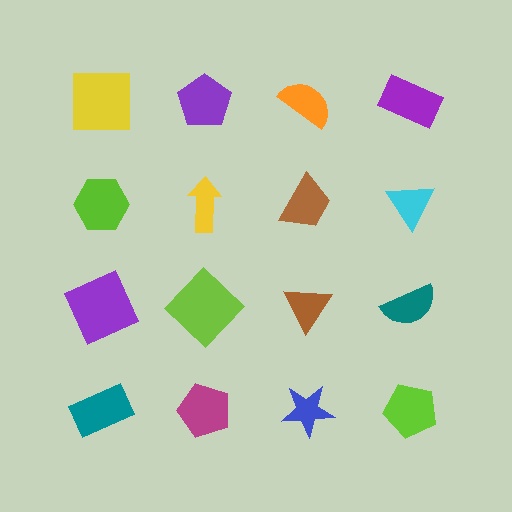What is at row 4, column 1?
A teal rectangle.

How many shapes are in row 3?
4 shapes.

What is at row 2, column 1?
A lime hexagon.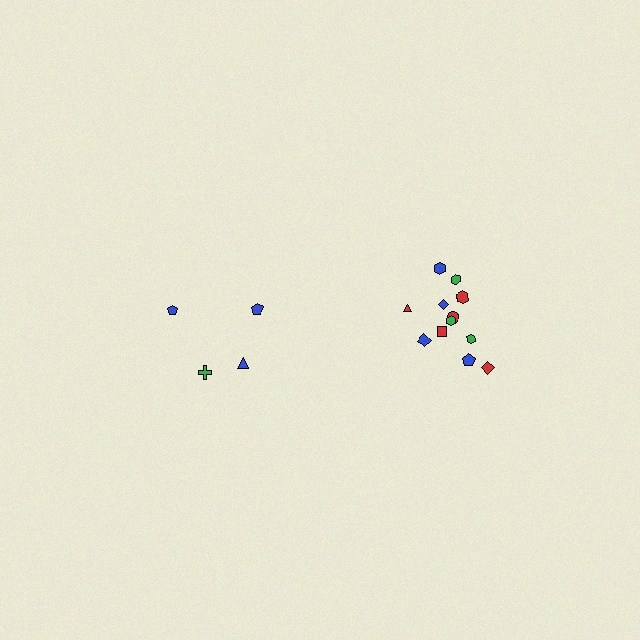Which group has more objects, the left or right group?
The right group.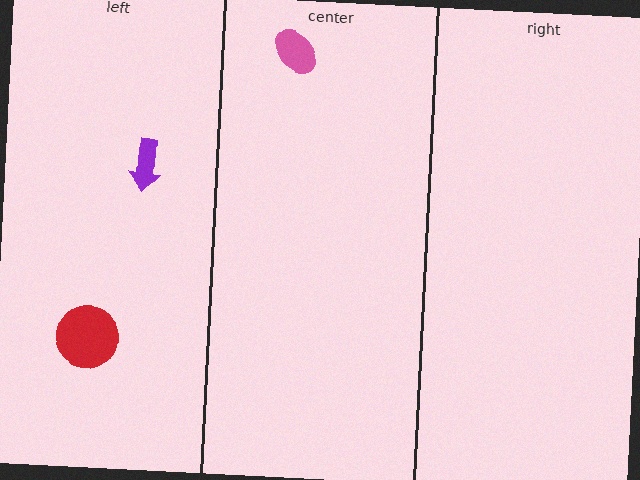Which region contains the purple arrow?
The left region.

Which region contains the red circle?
The left region.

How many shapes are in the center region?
1.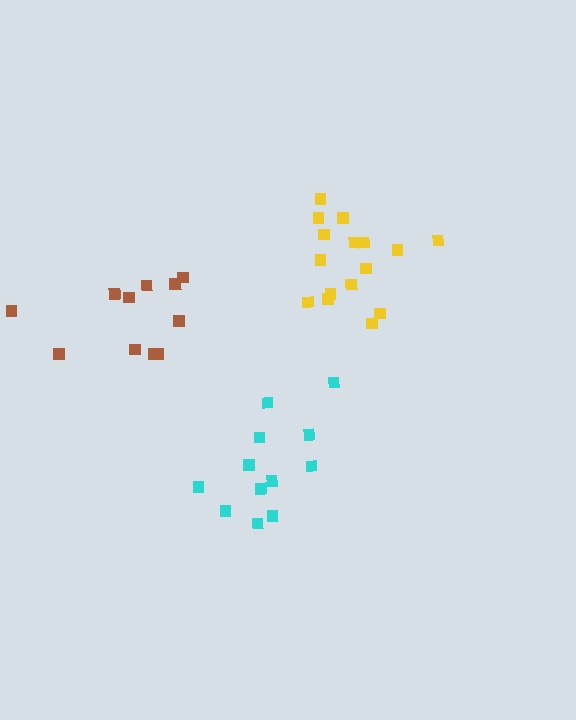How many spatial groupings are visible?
There are 3 spatial groupings.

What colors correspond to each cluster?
The clusters are colored: brown, cyan, yellow.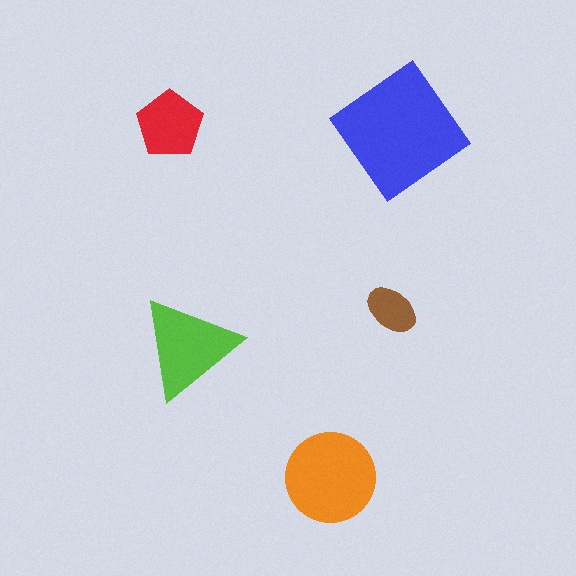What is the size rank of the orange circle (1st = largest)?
2nd.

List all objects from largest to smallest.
The blue diamond, the orange circle, the lime triangle, the red pentagon, the brown ellipse.